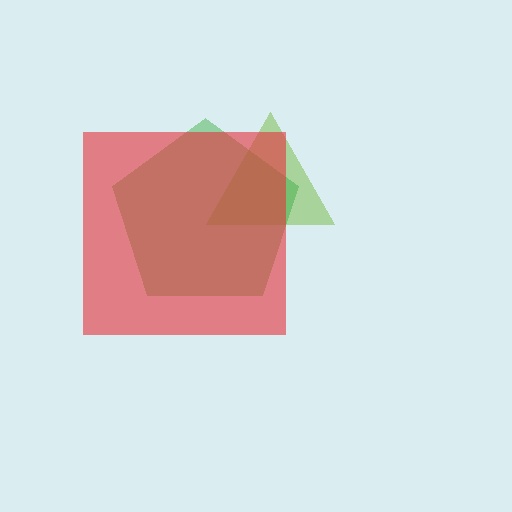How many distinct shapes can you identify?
There are 3 distinct shapes: a lime triangle, a green pentagon, a red square.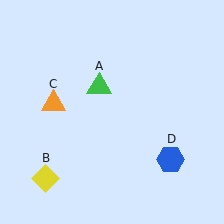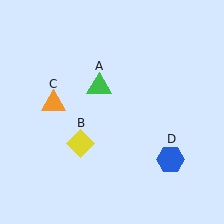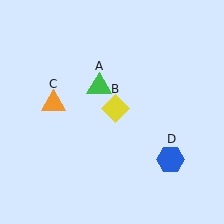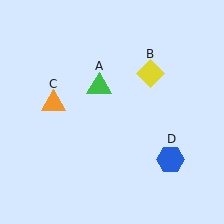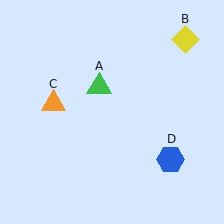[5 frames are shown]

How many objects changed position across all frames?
1 object changed position: yellow diamond (object B).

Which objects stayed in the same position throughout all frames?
Green triangle (object A) and orange triangle (object C) and blue hexagon (object D) remained stationary.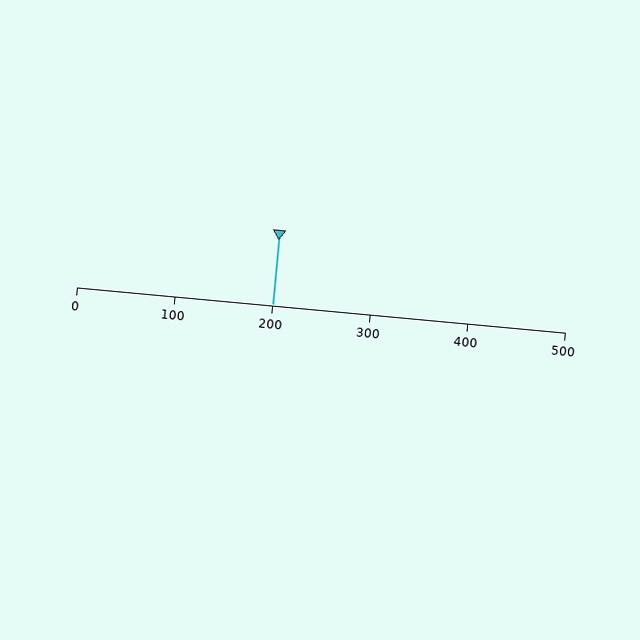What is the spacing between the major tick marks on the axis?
The major ticks are spaced 100 apart.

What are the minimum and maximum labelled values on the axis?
The axis runs from 0 to 500.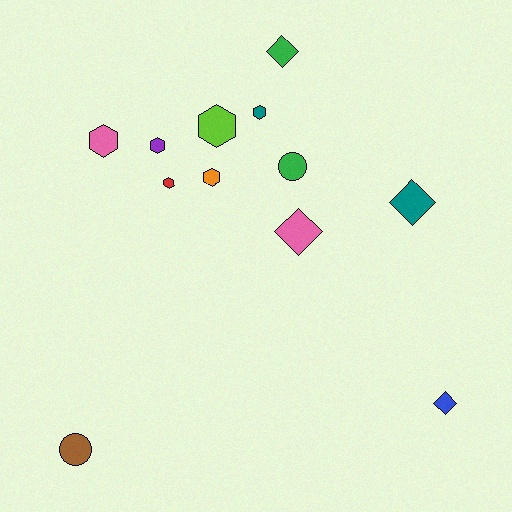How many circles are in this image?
There are 2 circles.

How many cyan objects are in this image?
There are no cyan objects.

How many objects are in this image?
There are 12 objects.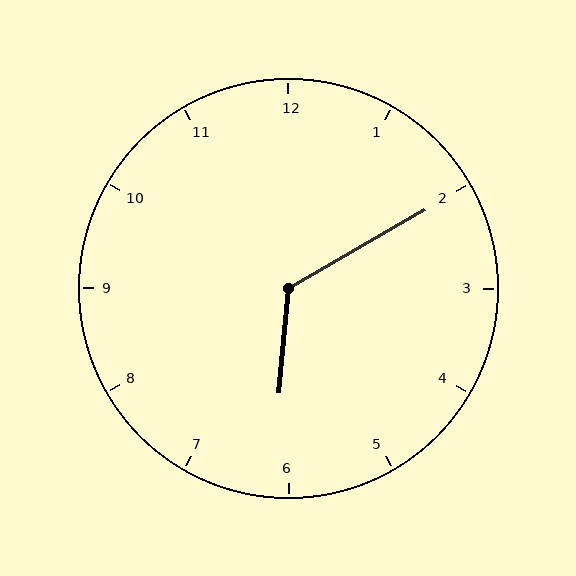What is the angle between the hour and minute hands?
Approximately 125 degrees.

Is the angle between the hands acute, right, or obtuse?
It is obtuse.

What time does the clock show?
6:10.